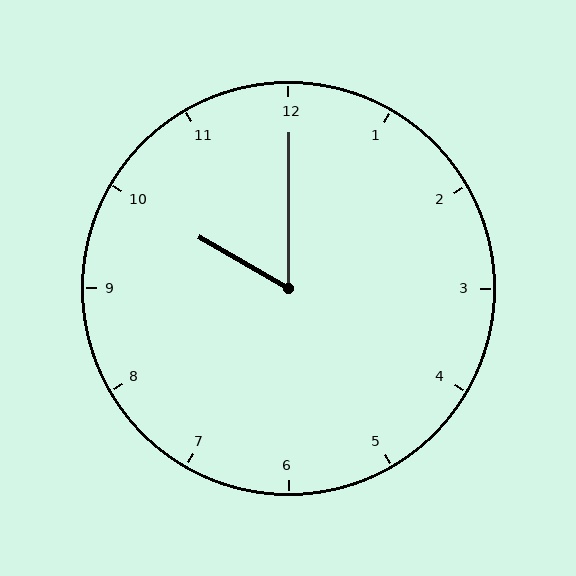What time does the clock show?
10:00.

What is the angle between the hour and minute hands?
Approximately 60 degrees.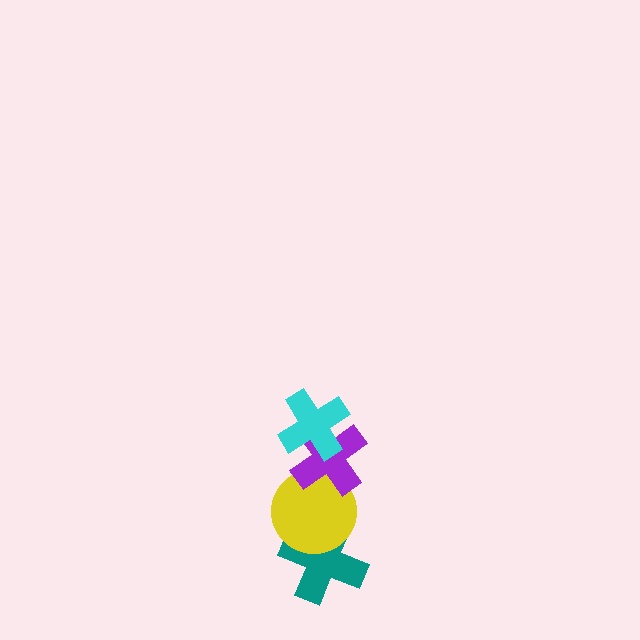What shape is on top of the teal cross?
The yellow circle is on top of the teal cross.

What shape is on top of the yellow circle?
The purple cross is on top of the yellow circle.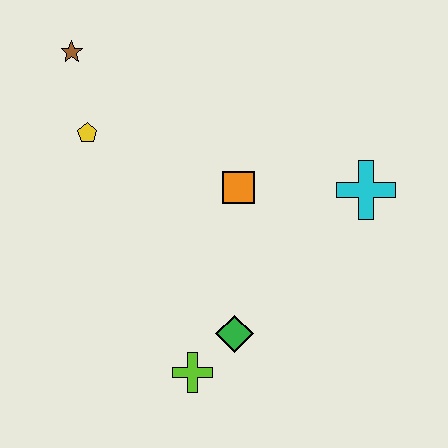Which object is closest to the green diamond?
The lime cross is closest to the green diamond.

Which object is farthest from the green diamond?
The brown star is farthest from the green diamond.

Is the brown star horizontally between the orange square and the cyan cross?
No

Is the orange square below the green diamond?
No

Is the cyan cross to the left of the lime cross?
No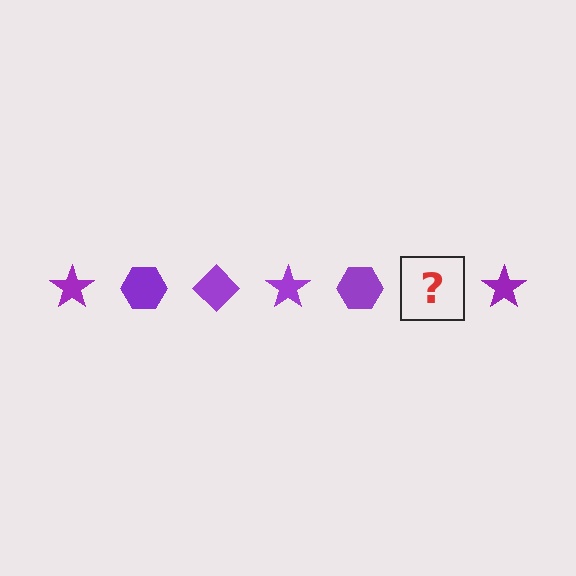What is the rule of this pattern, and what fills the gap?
The rule is that the pattern cycles through star, hexagon, diamond shapes in purple. The gap should be filled with a purple diamond.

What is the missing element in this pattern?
The missing element is a purple diamond.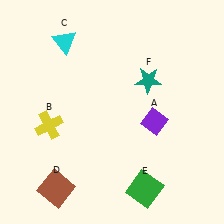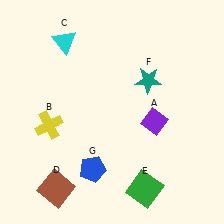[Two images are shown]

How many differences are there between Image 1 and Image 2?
There is 1 difference between the two images.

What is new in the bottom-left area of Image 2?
A blue pentagon (G) was added in the bottom-left area of Image 2.